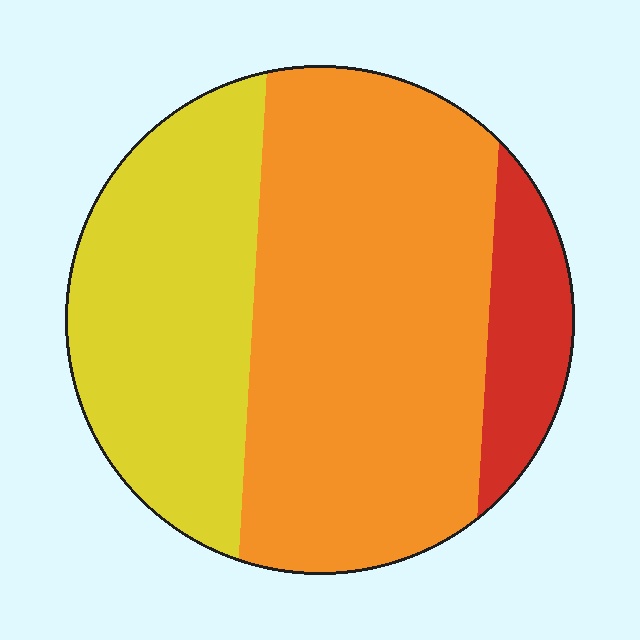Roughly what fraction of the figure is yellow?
Yellow takes up between a quarter and a half of the figure.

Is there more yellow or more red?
Yellow.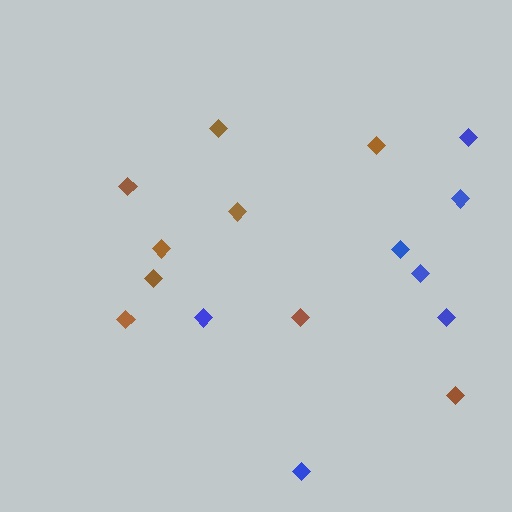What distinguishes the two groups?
There are 2 groups: one group of brown diamonds (9) and one group of blue diamonds (7).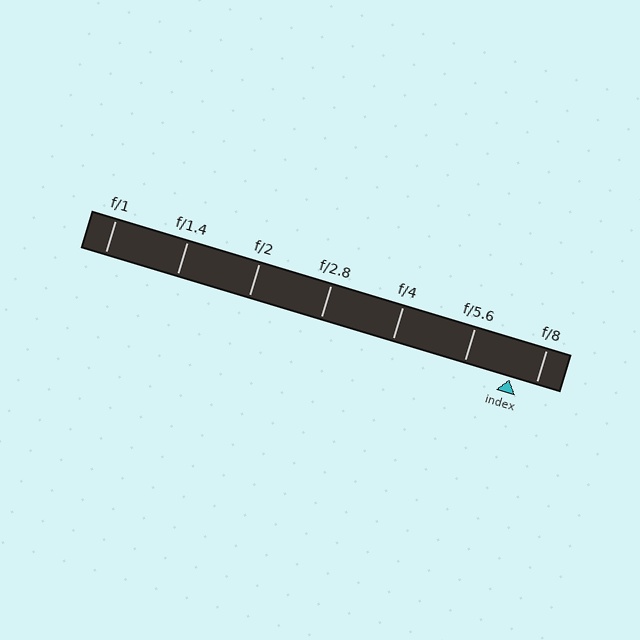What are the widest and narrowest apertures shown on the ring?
The widest aperture shown is f/1 and the narrowest is f/8.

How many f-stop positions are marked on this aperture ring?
There are 7 f-stop positions marked.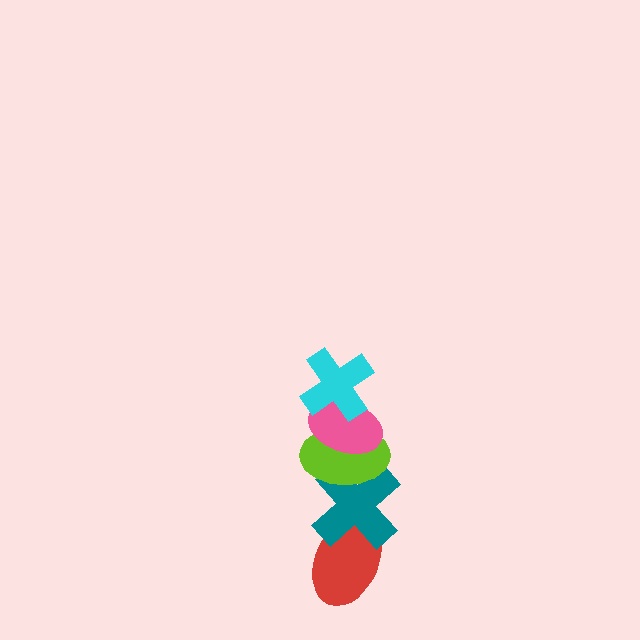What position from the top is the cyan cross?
The cyan cross is 1st from the top.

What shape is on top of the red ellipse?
The teal cross is on top of the red ellipse.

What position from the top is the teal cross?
The teal cross is 4th from the top.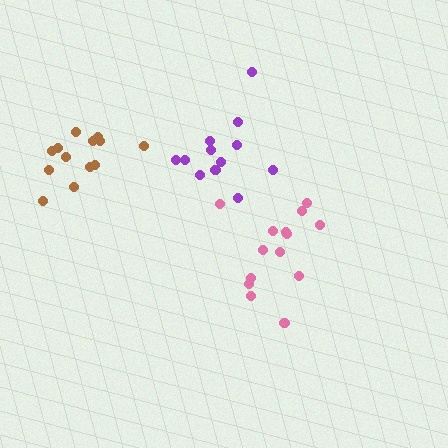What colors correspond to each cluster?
The clusters are colored: pink, brown, purple.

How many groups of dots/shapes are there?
There are 3 groups.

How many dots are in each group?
Group 1: 14 dots, Group 2: 13 dots, Group 3: 12 dots (39 total).